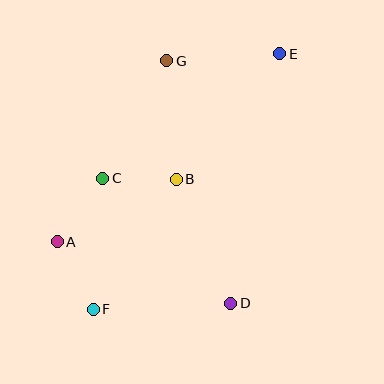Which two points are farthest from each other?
Points E and F are farthest from each other.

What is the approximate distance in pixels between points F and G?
The distance between F and G is approximately 259 pixels.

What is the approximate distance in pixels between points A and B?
The distance between A and B is approximately 135 pixels.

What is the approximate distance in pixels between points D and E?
The distance between D and E is approximately 254 pixels.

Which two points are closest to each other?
Points B and C are closest to each other.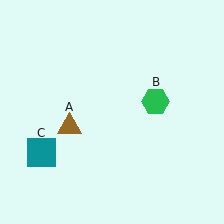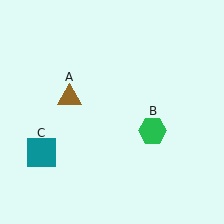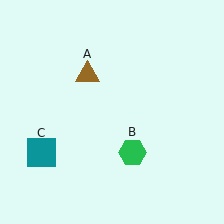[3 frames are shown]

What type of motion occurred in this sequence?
The brown triangle (object A), green hexagon (object B) rotated clockwise around the center of the scene.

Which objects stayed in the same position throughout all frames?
Teal square (object C) remained stationary.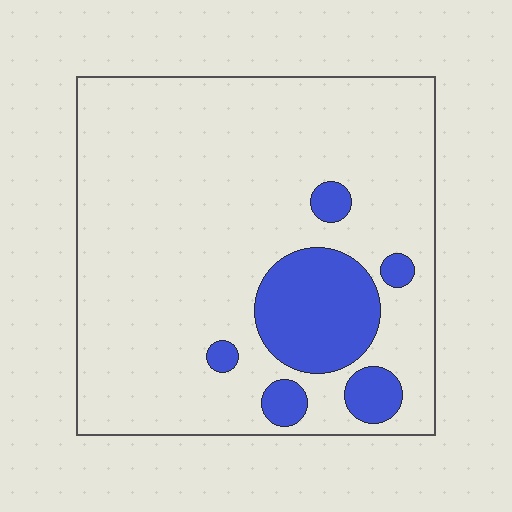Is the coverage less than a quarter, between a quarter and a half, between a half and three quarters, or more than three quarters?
Less than a quarter.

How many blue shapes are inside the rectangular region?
6.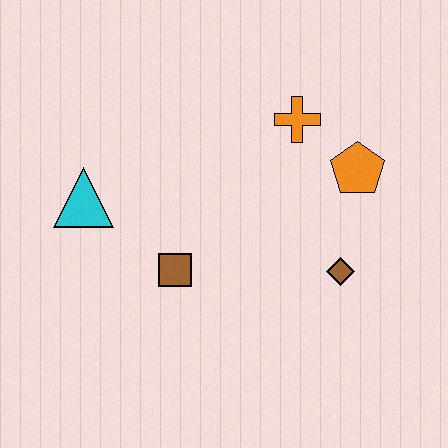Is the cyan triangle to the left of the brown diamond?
Yes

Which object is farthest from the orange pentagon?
The cyan triangle is farthest from the orange pentagon.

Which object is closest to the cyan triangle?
The brown square is closest to the cyan triangle.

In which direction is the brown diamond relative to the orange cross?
The brown diamond is below the orange cross.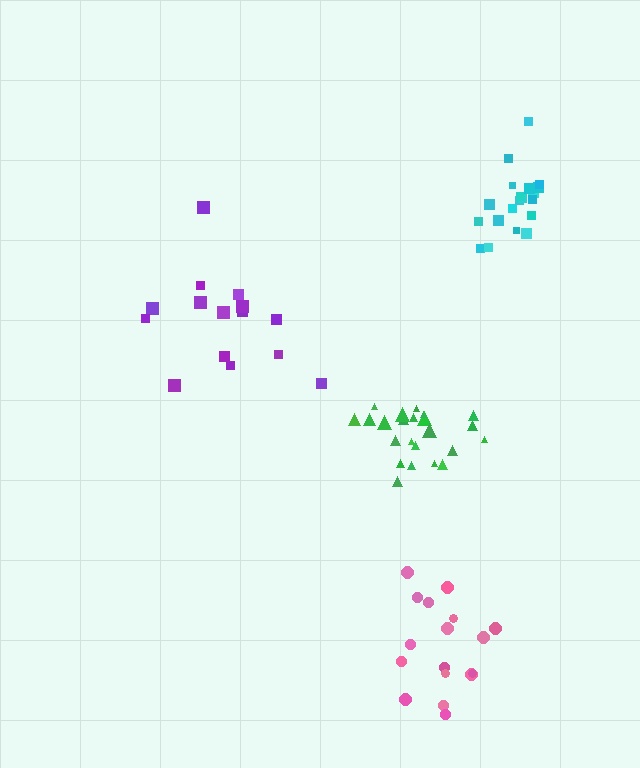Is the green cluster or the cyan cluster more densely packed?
Cyan.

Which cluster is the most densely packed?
Cyan.